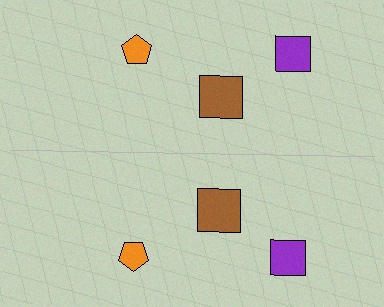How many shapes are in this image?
There are 6 shapes in this image.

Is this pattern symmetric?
Yes, this pattern has bilateral (reflection) symmetry.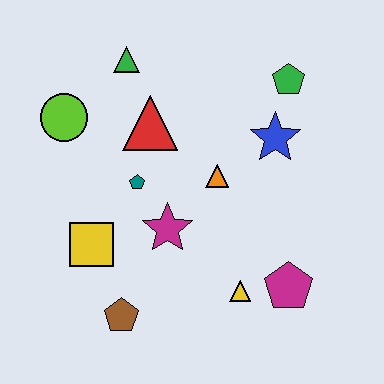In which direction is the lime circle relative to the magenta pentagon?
The lime circle is to the left of the magenta pentagon.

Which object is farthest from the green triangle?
The magenta pentagon is farthest from the green triangle.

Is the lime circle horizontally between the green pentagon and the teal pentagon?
No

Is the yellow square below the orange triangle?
Yes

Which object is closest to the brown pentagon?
The yellow square is closest to the brown pentagon.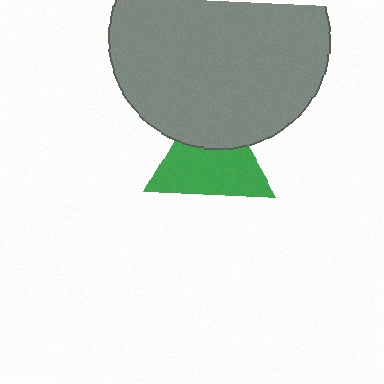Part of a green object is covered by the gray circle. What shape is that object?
It is a triangle.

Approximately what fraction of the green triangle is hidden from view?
Roughly 36% of the green triangle is hidden behind the gray circle.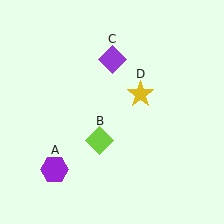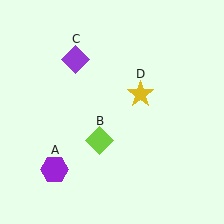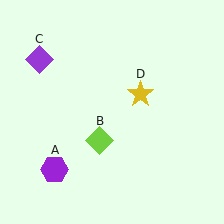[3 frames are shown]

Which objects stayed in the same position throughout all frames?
Purple hexagon (object A) and lime diamond (object B) and yellow star (object D) remained stationary.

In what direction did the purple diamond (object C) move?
The purple diamond (object C) moved left.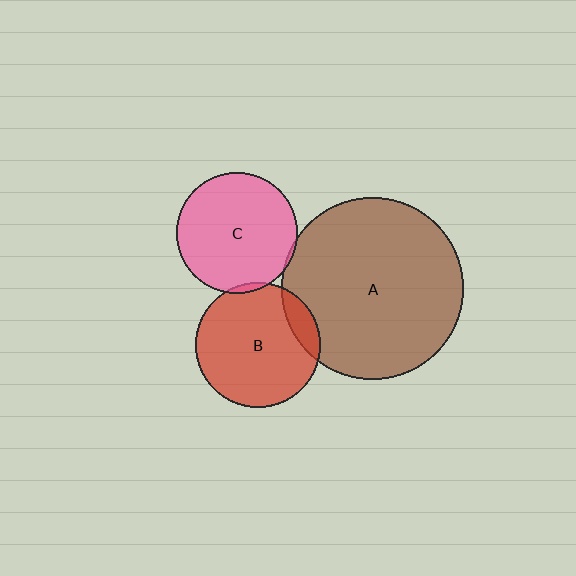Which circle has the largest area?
Circle A (brown).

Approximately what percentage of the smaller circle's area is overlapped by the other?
Approximately 5%.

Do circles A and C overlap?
Yes.